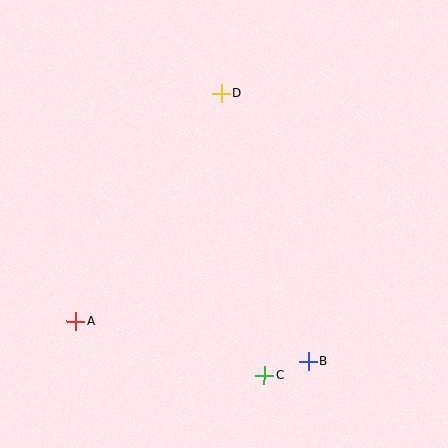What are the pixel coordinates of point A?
Point A is at (76, 321).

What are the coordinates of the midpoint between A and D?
The midpoint between A and D is at (148, 207).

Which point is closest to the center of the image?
Point D at (221, 93) is closest to the center.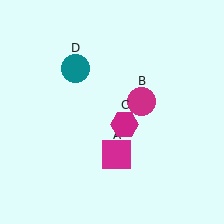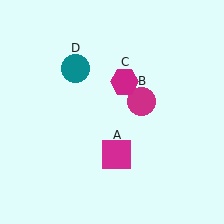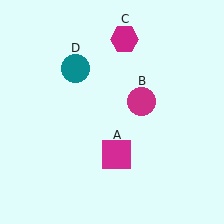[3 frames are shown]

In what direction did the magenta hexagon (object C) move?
The magenta hexagon (object C) moved up.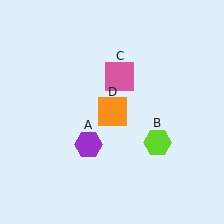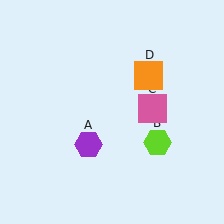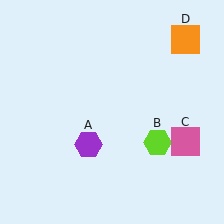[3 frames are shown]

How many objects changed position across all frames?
2 objects changed position: pink square (object C), orange square (object D).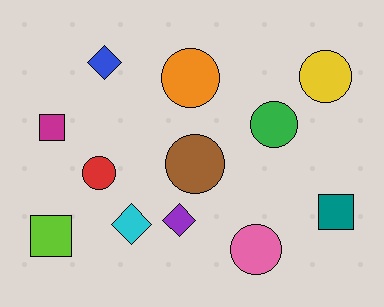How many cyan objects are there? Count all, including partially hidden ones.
There is 1 cyan object.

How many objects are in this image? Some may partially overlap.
There are 12 objects.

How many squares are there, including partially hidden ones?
There are 3 squares.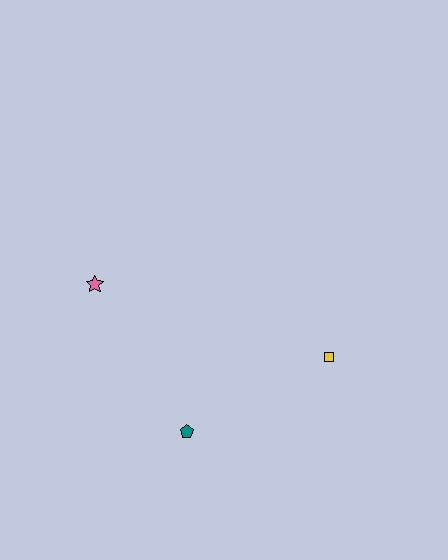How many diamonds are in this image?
There are no diamonds.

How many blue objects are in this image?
There are no blue objects.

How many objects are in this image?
There are 3 objects.